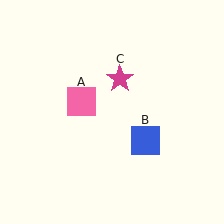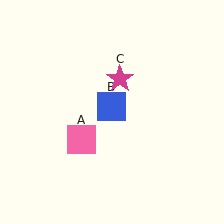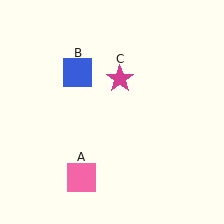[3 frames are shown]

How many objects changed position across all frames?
2 objects changed position: pink square (object A), blue square (object B).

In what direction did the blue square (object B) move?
The blue square (object B) moved up and to the left.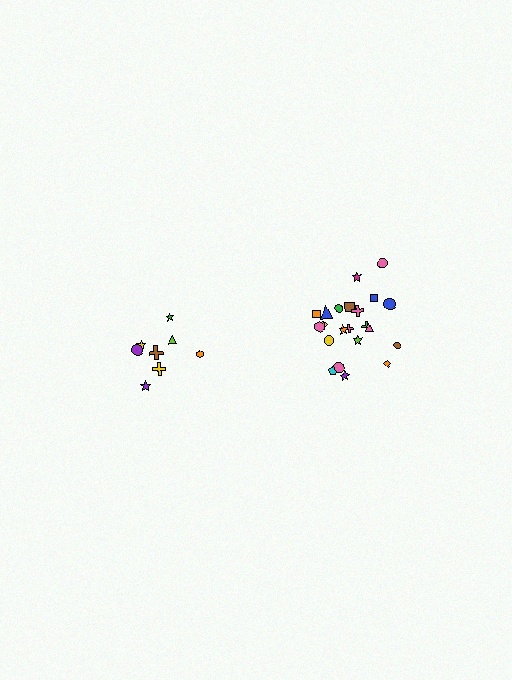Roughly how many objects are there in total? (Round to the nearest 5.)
Roughly 30 objects in total.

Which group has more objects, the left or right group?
The right group.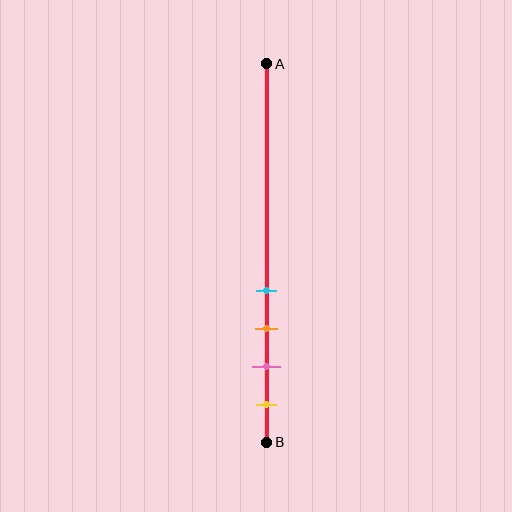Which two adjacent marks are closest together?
The cyan and orange marks are the closest adjacent pair.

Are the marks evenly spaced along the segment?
Yes, the marks are approximately evenly spaced.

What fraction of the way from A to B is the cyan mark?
The cyan mark is approximately 60% (0.6) of the way from A to B.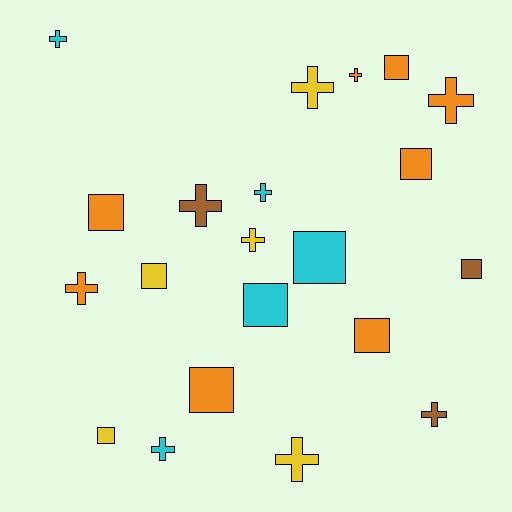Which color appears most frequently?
Orange, with 8 objects.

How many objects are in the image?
There are 21 objects.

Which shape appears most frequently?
Cross, with 11 objects.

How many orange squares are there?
There are 5 orange squares.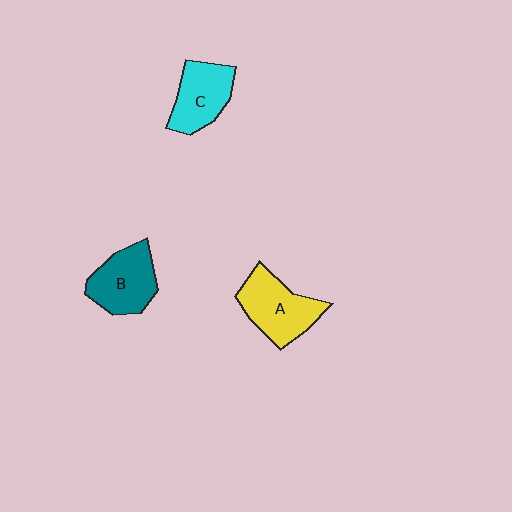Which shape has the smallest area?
Shape C (cyan).